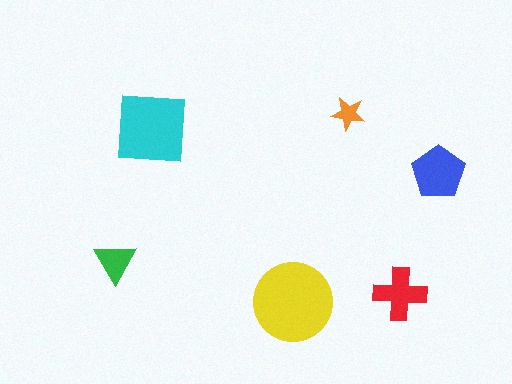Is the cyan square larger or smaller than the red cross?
Larger.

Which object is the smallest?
The orange star.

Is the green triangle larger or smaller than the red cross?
Smaller.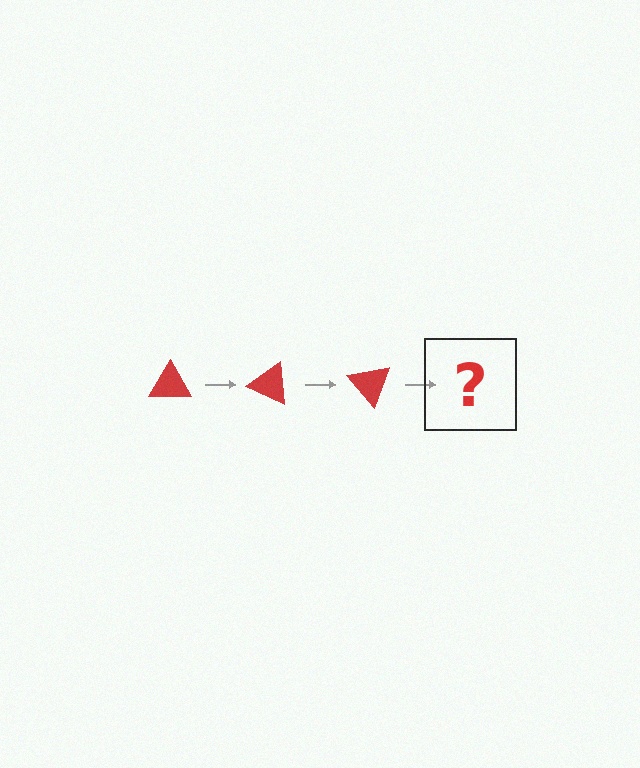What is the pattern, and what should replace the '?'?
The pattern is that the triangle rotates 25 degrees each step. The '?' should be a red triangle rotated 75 degrees.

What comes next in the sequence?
The next element should be a red triangle rotated 75 degrees.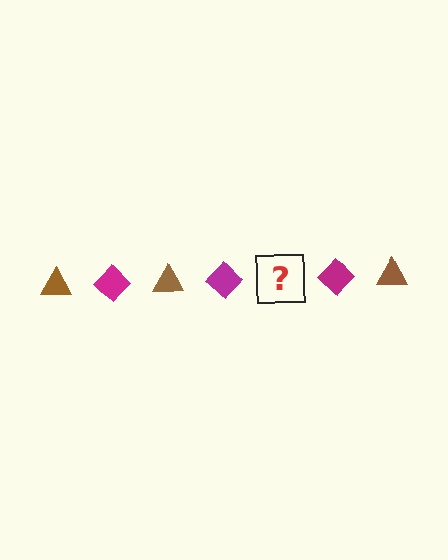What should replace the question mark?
The question mark should be replaced with a brown triangle.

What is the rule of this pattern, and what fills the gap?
The rule is that the pattern alternates between brown triangle and magenta diamond. The gap should be filled with a brown triangle.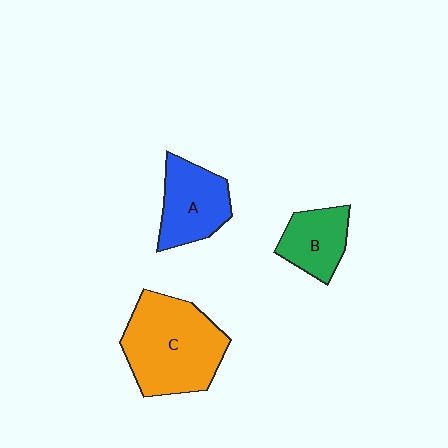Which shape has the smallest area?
Shape B (green).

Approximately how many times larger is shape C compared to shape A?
Approximately 1.6 times.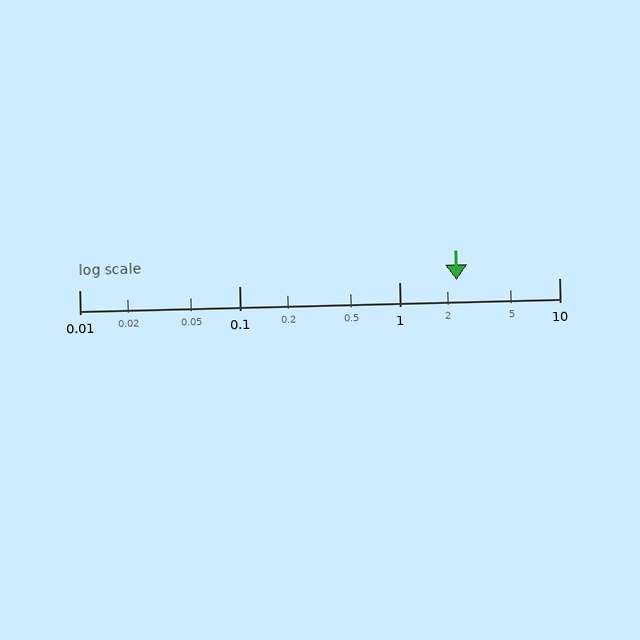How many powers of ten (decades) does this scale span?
The scale spans 3 decades, from 0.01 to 10.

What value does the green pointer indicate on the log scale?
The pointer indicates approximately 2.3.